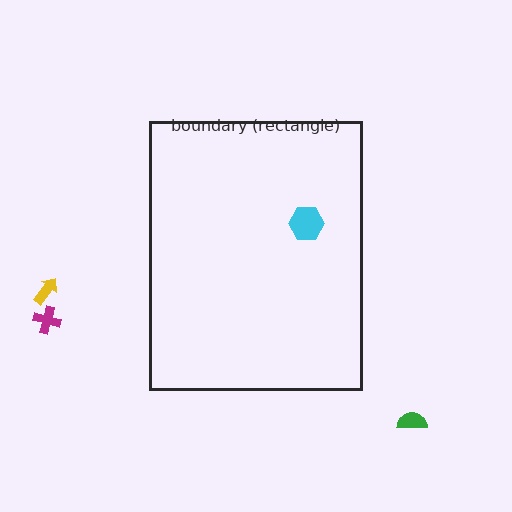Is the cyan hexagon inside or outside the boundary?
Inside.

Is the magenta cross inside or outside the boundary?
Outside.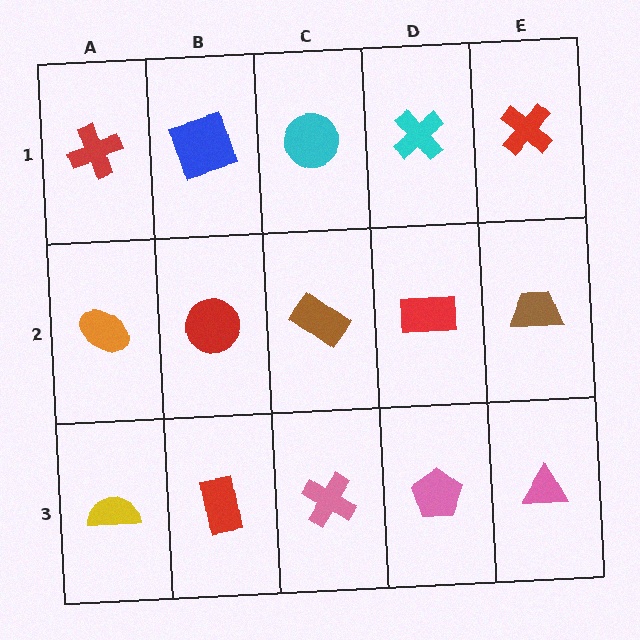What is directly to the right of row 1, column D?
A red cross.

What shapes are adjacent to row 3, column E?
A brown trapezoid (row 2, column E), a pink pentagon (row 3, column D).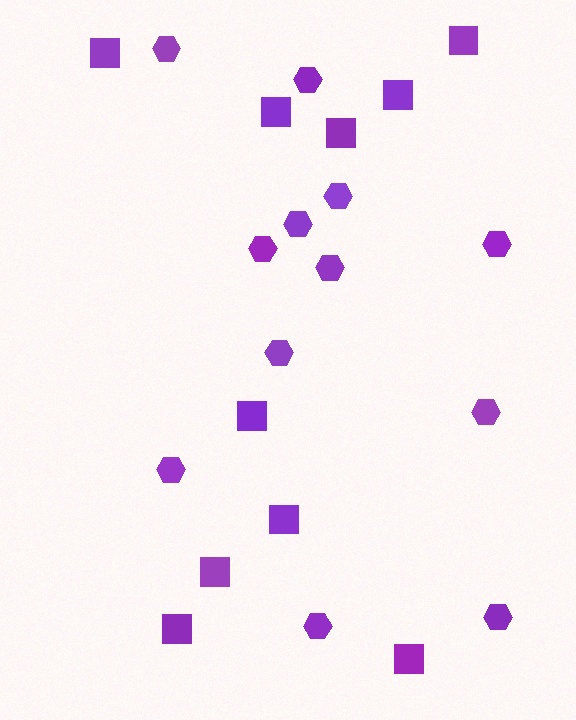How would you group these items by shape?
There are 2 groups: one group of squares (10) and one group of hexagons (12).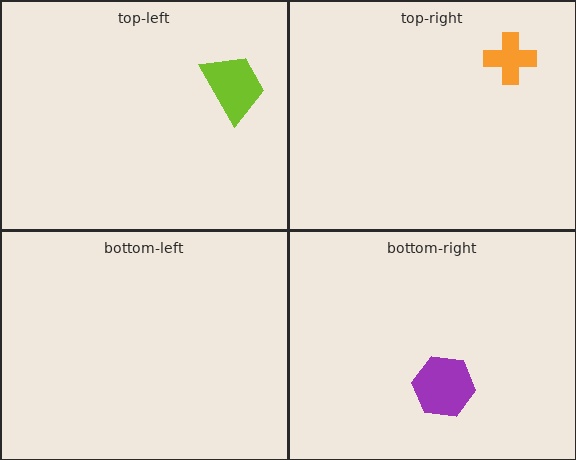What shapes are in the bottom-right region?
The purple hexagon.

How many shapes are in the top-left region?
1.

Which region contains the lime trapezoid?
The top-left region.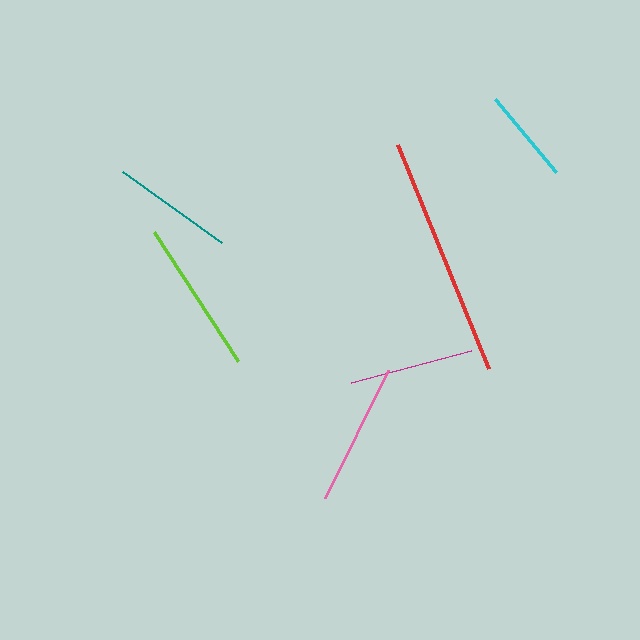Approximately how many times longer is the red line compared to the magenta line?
The red line is approximately 2.0 times the length of the magenta line.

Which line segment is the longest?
The red line is the longest at approximately 242 pixels.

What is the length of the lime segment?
The lime segment is approximately 154 pixels long.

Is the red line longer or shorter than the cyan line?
The red line is longer than the cyan line.